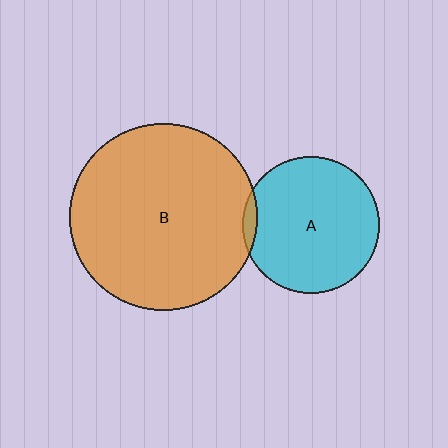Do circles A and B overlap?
Yes.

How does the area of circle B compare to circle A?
Approximately 1.9 times.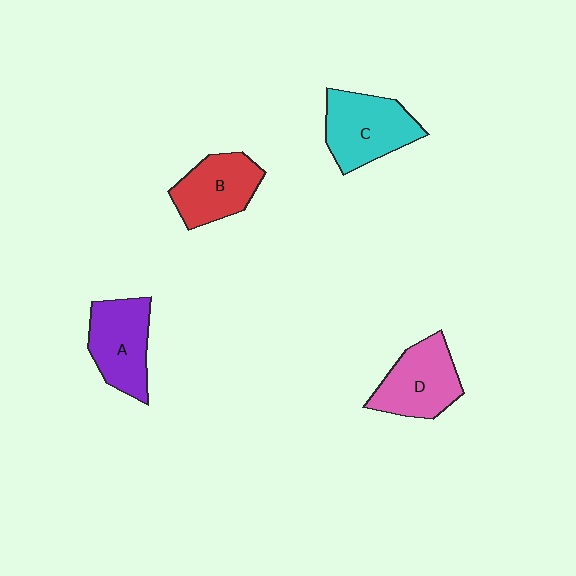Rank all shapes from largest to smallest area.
From largest to smallest: C (cyan), D (pink), A (purple), B (red).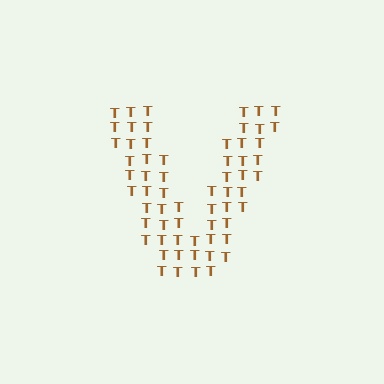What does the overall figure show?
The overall figure shows the letter V.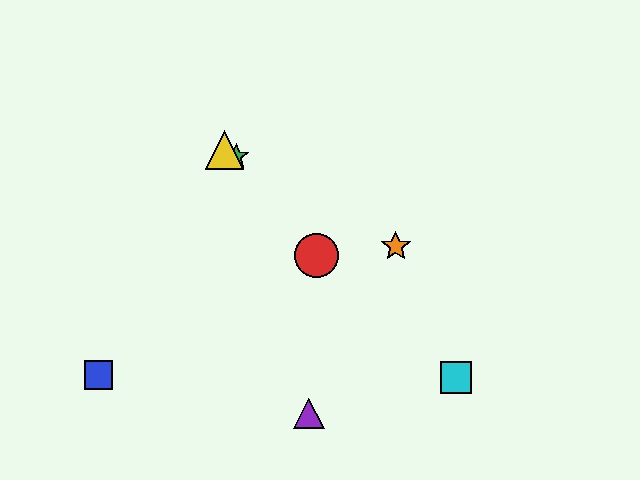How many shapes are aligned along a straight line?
3 shapes (the green star, the yellow triangle, the orange star) are aligned along a straight line.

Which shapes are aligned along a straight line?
The green star, the yellow triangle, the orange star are aligned along a straight line.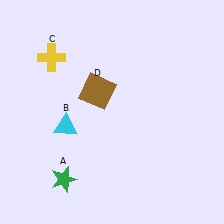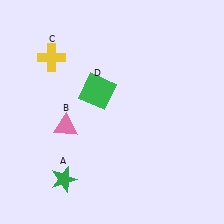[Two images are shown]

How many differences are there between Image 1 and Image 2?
There are 2 differences between the two images.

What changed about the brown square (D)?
In Image 1, D is brown. In Image 2, it changed to green.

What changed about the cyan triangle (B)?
In Image 1, B is cyan. In Image 2, it changed to pink.